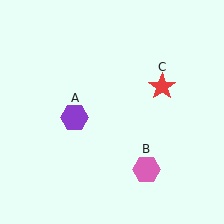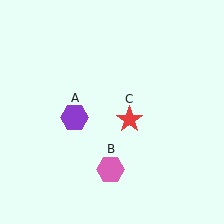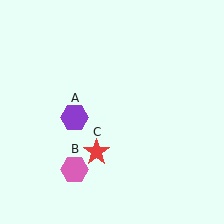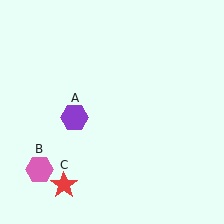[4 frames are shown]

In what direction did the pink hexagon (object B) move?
The pink hexagon (object B) moved left.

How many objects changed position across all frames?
2 objects changed position: pink hexagon (object B), red star (object C).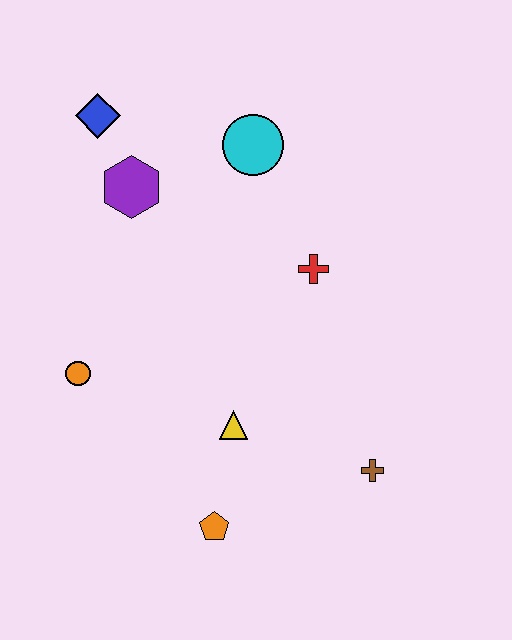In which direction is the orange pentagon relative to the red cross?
The orange pentagon is below the red cross.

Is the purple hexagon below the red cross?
No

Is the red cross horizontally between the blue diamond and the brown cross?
Yes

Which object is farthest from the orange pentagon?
The blue diamond is farthest from the orange pentagon.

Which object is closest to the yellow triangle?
The orange pentagon is closest to the yellow triangle.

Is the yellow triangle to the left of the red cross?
Yes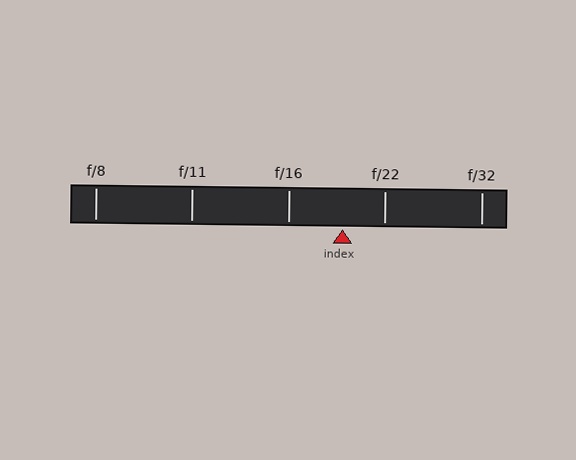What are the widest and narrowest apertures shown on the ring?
The widest aperture shown is f/8 and the narrowest is f/32.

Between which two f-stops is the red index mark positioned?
The index mark is between f/16 and f/22.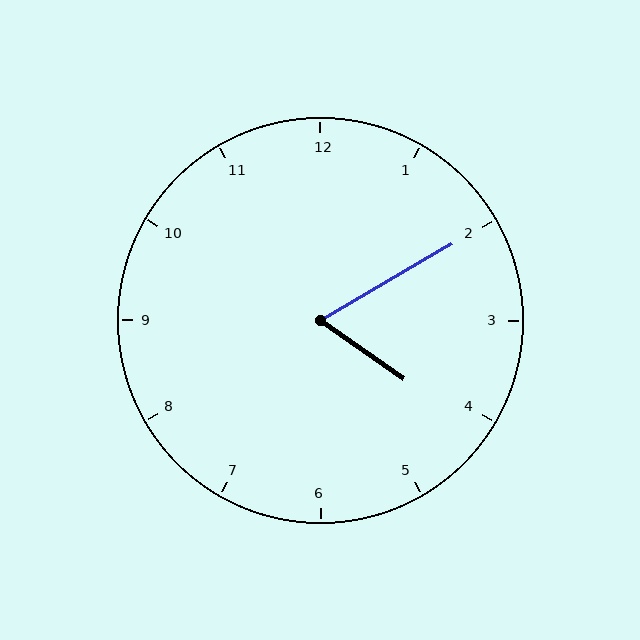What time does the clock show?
4:10.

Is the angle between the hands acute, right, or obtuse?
It is acute.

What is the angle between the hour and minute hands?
Approximately 65 degrees.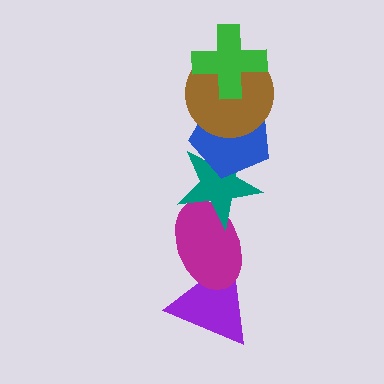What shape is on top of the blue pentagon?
The brown circle is on top of the blue pentagon.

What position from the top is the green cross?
The green cross is 1st from the top.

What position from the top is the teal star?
The teal star is 4th from the top.